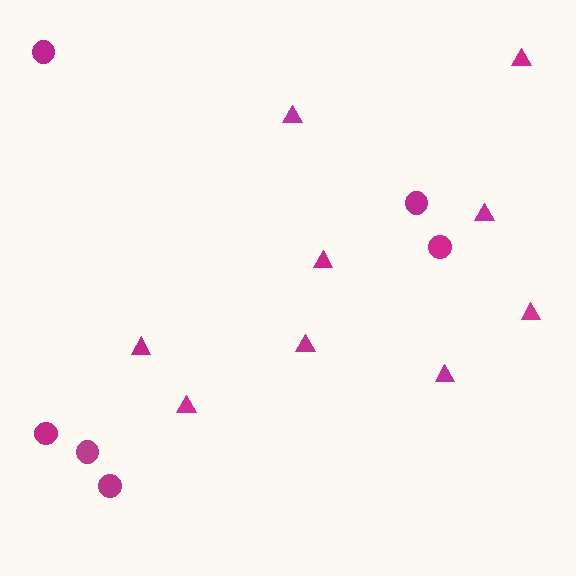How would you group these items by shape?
There are 2 groups: one group of triangles (9) and one group of circles (6).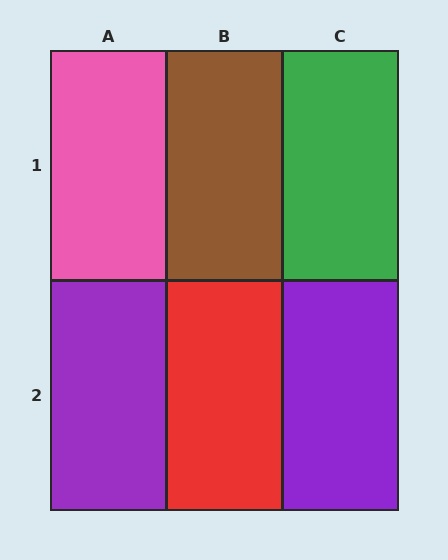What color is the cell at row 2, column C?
Purple.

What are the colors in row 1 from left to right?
Pink, brown, green.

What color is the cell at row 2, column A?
Purple.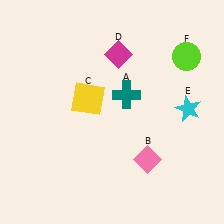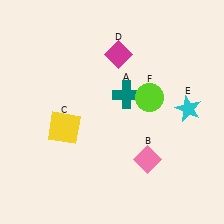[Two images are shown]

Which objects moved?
The objects that moved are: the yellow square (C), the lime circle (F).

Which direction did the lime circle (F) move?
The lime circle (F) moved down.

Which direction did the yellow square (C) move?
The yellow square (C) moved down.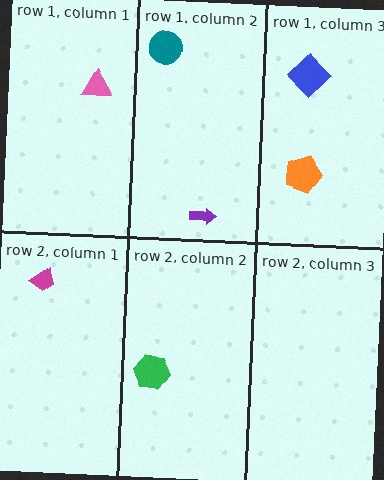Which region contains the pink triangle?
The row 1, column 1 region.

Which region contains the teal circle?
The row 1, column 2 region.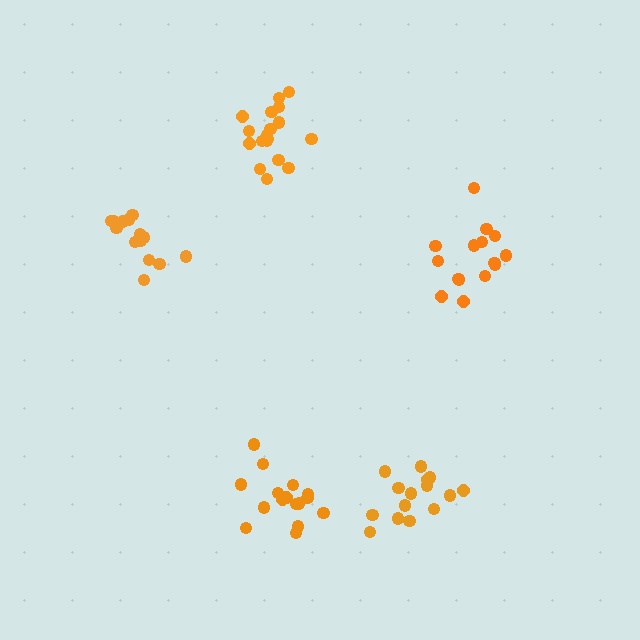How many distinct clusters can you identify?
There are 5 distinct clusters.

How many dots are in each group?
Group 1: 15 dots, Group 2: 15 dots, Group 3: 16 dots, Group 4: 18 dots, Group 5: 14 dots (78 total).